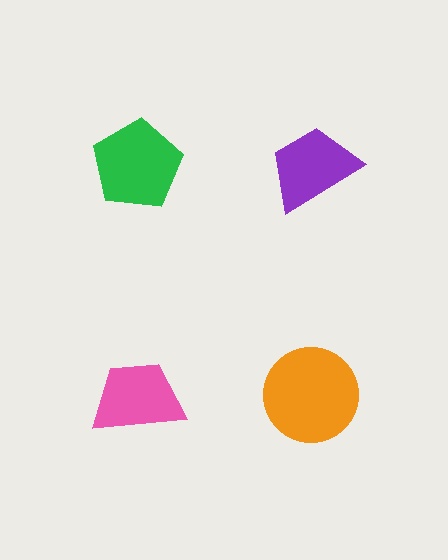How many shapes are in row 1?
2 shapes.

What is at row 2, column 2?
An orange circle.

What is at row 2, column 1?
A pink trapezoid.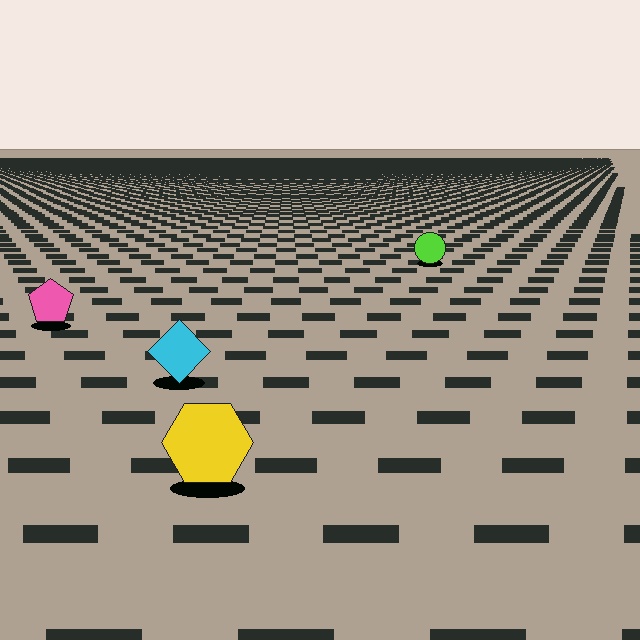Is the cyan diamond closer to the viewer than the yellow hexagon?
No. The yellow hexagon is closer — you can tell from the texture gradient: the ground texture is coarser near it.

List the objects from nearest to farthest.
From nearest to farthest: the yellow hexagon, the cyan diamond, the pink pentagon, the lime circle.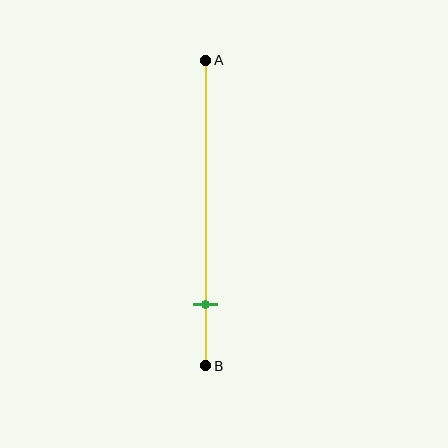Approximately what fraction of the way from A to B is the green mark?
The green mark is approximately 80% of the way from A to B.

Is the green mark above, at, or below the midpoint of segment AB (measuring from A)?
The green mark is below the midpoint of segment AB.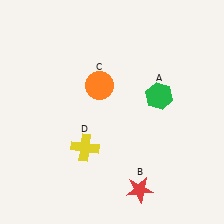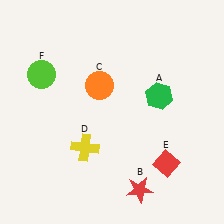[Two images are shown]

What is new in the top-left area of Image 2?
A lime circle (F) was added in the top-left area of Image 2.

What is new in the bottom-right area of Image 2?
A red diamond (E) was added in the bottom-right area of Image 2.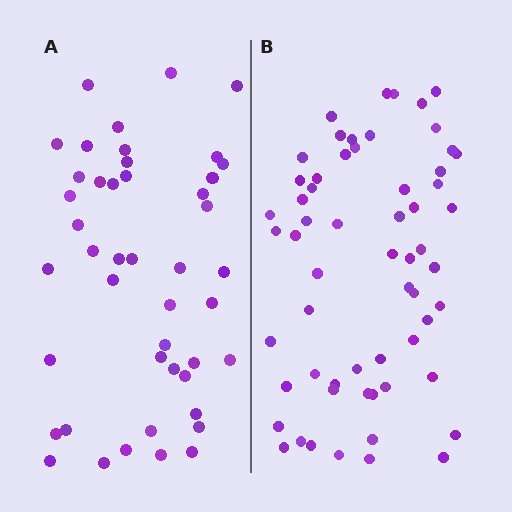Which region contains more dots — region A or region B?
Region B (the right region) has more dots.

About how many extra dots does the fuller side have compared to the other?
Region B has approximately 15 more dots than region A.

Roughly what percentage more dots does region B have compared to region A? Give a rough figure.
About 35% more.